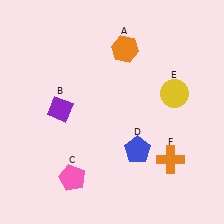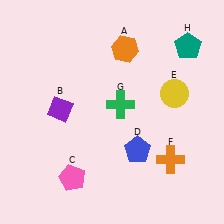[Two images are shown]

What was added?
A green cross (G), a teal pentagon (H) were added in Image 2.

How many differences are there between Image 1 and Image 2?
There are 2 differences between the two images.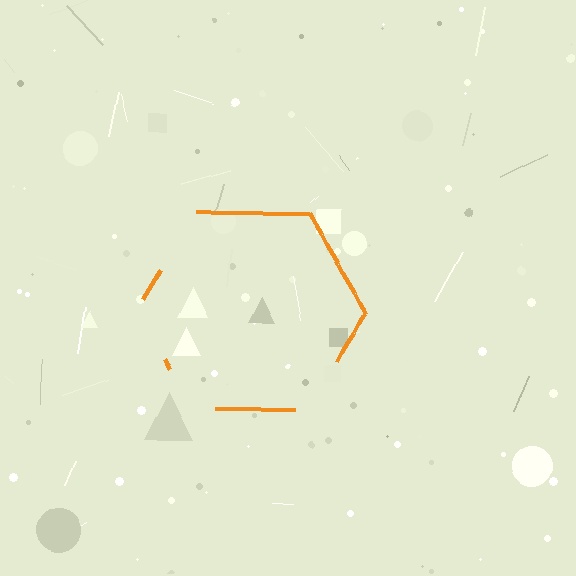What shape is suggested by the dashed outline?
The dashed outline suggests a hexagon.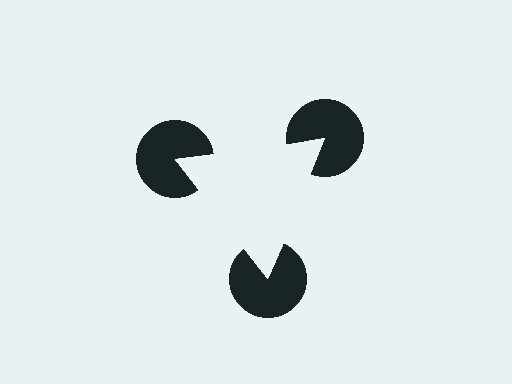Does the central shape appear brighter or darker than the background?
It typically appears slightly brighter than the background, even though no actual brightness change is drawn.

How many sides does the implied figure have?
3 sides.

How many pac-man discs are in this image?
There are 3 — one at each vertex of the illusory triangle.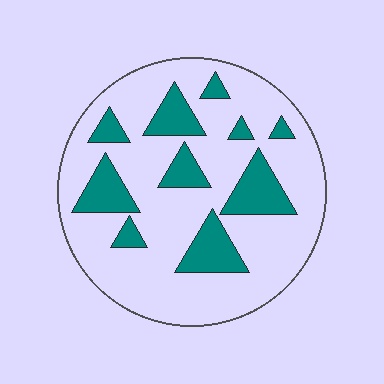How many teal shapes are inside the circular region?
10.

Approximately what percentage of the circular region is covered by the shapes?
Approximately 25%.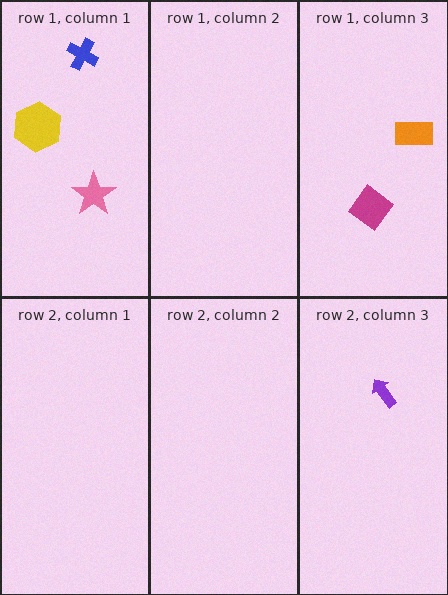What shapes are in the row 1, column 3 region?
The magenta diamond, the orange rectangle.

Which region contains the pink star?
The row 1, column 1 region.